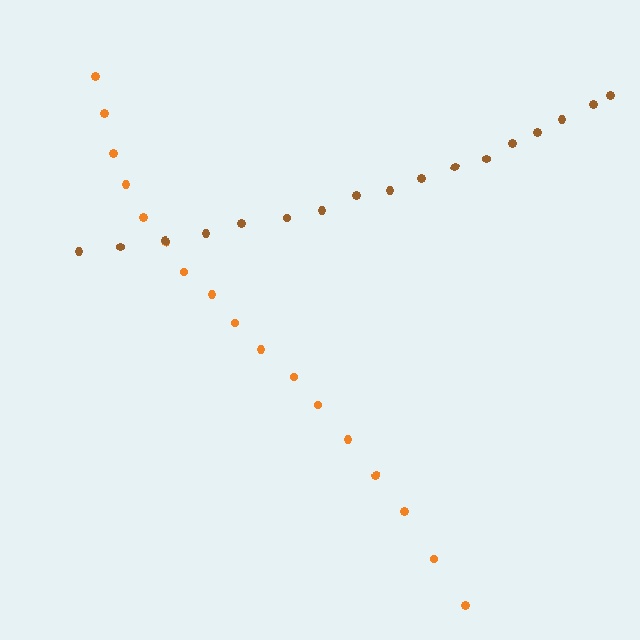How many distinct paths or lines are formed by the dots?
There are 2 distinct paths.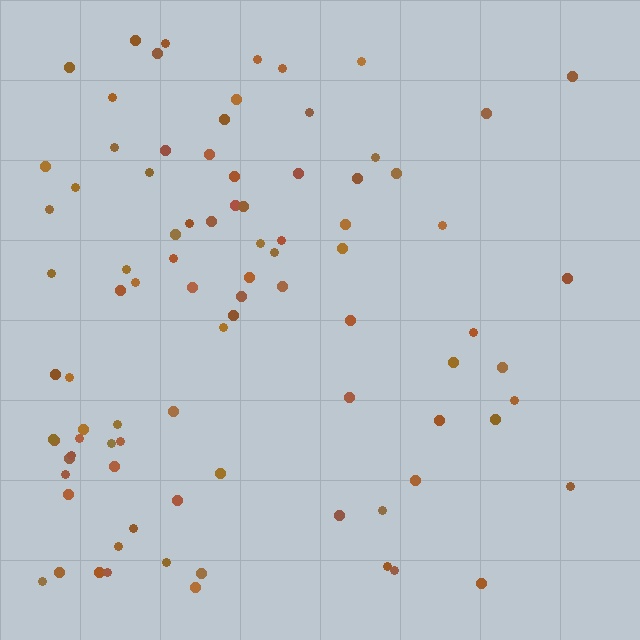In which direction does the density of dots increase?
From right to left, with the left side densest.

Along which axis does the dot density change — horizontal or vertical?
Horizontal.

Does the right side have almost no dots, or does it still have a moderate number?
Still a moderate number, just noticeably fewer than the left.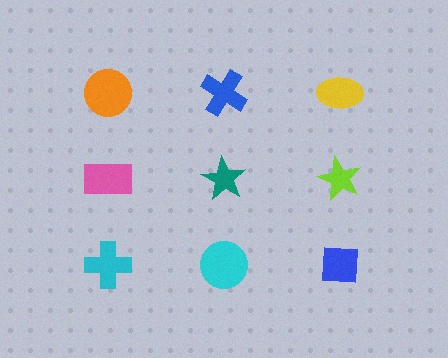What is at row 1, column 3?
A yellow ellipse.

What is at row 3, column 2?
A cyan circle.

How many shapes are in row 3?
3 shapes.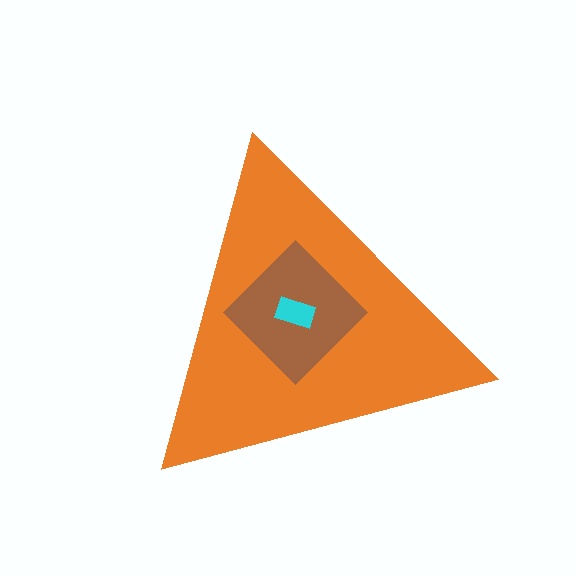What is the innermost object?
The cyan rectangle.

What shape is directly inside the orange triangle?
The brown diamond.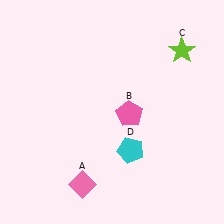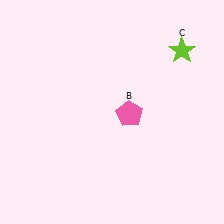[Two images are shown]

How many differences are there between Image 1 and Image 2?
There are 2 differences between the two images.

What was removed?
The pink diamond (A), the cyan pentagon (D) were removed in Image 2.